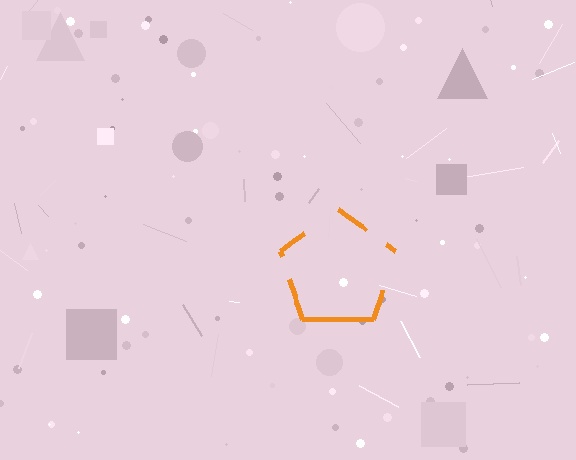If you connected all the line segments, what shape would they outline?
They would outline a pentagon.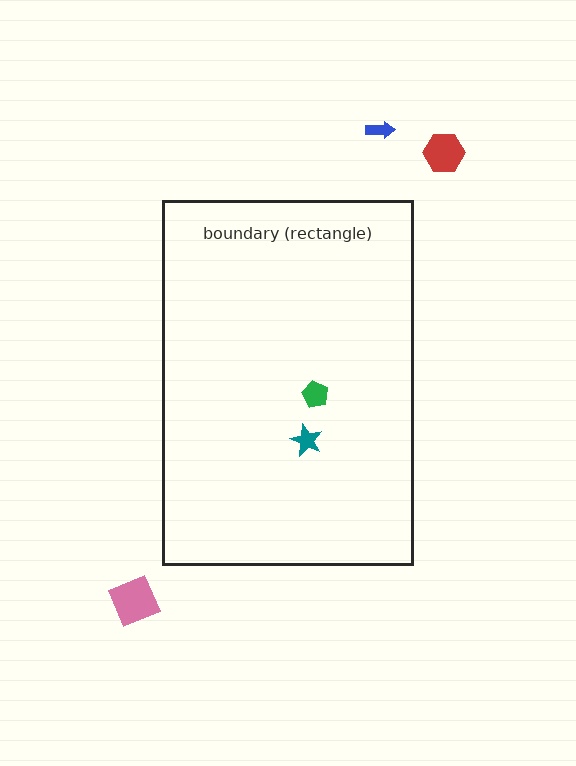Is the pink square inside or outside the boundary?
Outside.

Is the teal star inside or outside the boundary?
Inside.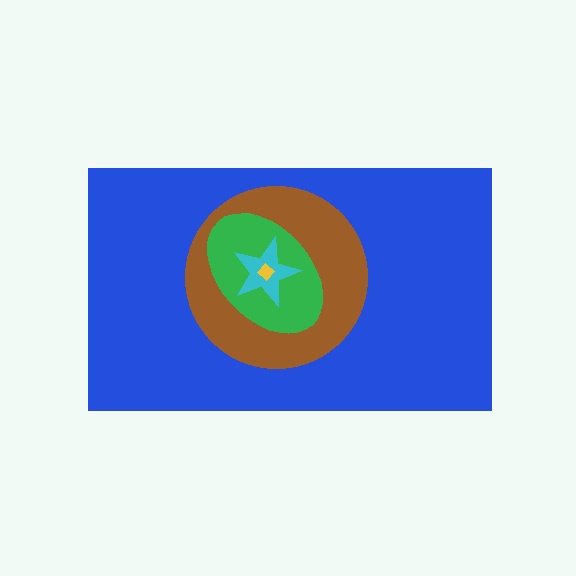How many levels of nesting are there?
5.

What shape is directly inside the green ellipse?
The cyan star.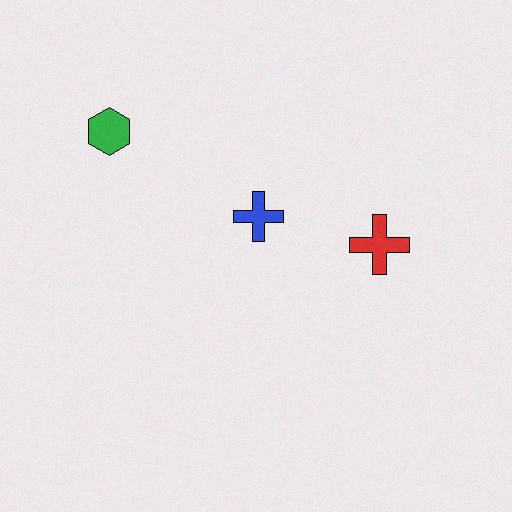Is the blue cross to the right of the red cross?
No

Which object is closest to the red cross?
The blue cross is closest to the red cross.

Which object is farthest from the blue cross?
The green hexagon is farthest from the blue cross.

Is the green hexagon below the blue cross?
No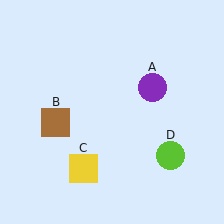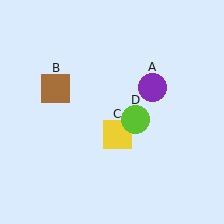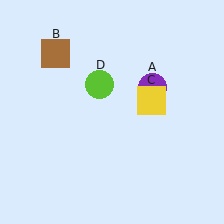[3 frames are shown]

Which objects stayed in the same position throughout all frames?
Purple circle (object A) remained stationary.